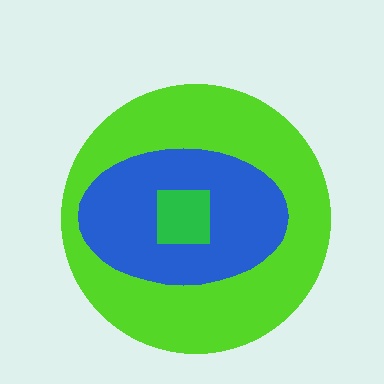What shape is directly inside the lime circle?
The blue ellipse.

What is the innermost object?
The green square.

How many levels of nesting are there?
3.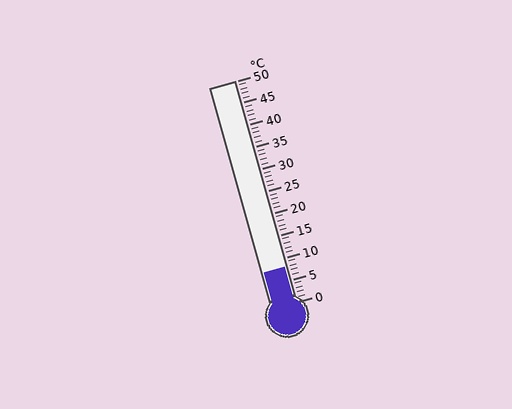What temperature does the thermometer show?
The thermometer shows approximately 8°C.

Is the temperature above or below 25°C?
The temperature is below 25°C.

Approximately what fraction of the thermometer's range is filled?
The thermometer is filled to approximately 15% of its range.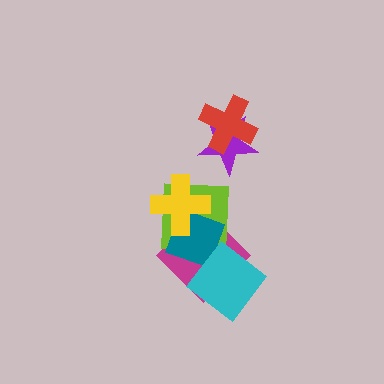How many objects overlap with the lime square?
4 objects overlap with the lime square.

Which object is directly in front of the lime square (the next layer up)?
The teal diamond is directly in front of the lime square.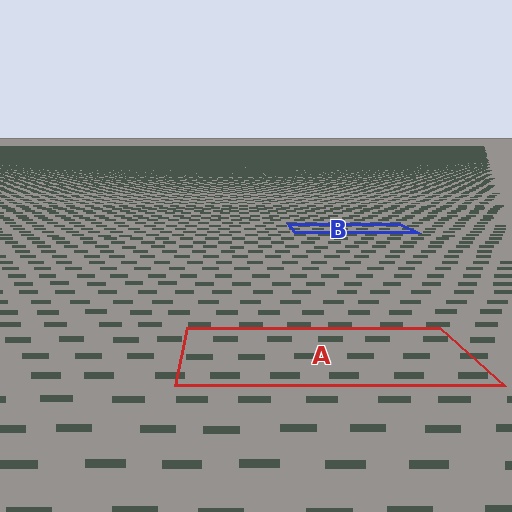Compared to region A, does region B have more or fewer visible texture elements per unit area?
Region B has more texture elements per unit area — they are packed more densely because it is farther away.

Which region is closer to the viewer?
Region A is closer. The texture elements there are larger and more spread out.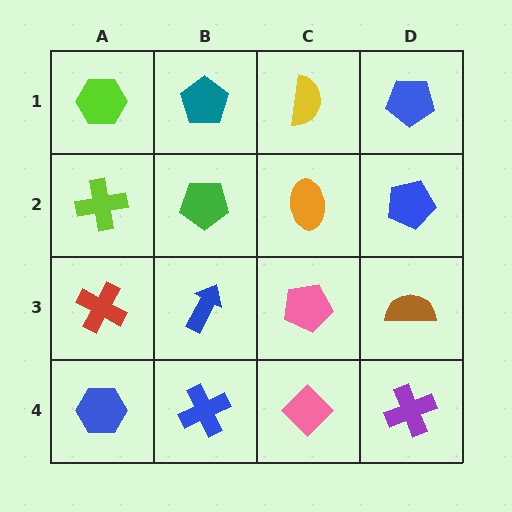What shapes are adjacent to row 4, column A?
A red cross (row 3, column A), a blue cross (row 4, column B).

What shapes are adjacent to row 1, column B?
A green pentagon (row 2, column B), a lime hexagon (row 1, column A), a yellow semicircle (row 1, column C).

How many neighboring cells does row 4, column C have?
3.